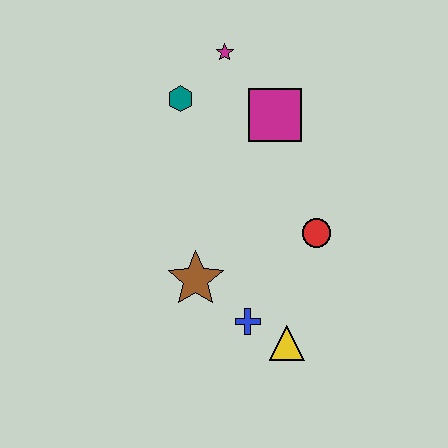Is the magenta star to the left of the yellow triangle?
Yes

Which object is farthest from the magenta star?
The yellow triangle is farthest from the magenta star.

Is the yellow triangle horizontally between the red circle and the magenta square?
Yes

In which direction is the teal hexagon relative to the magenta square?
The teal hexagon is to the left of the magenta square.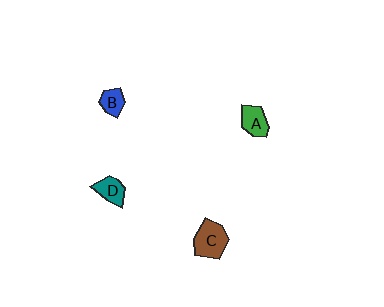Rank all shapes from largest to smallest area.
From largest to smallest: C (brown), A (green), D (teal), B (blue).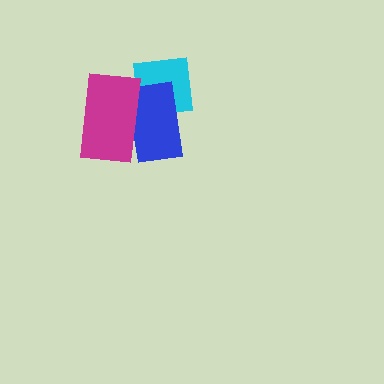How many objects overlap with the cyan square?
2 objects overlap with the cyan square.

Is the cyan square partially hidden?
Yes, it is partially covered by another shape.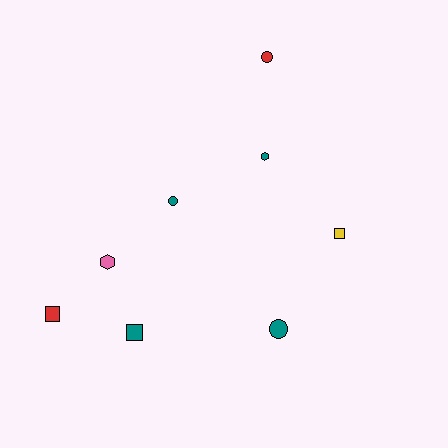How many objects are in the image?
There are 8 objects.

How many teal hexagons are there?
There is 1 teal hexagon.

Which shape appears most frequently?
Circle, with 3 objects.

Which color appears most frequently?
Teal, with 4 objects.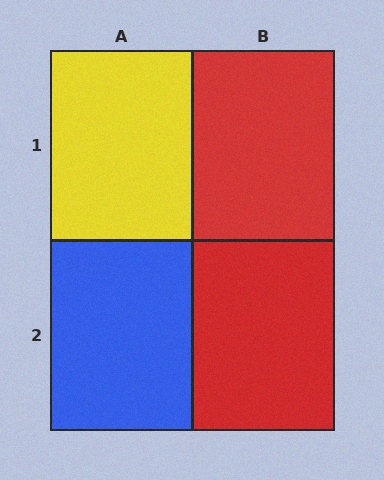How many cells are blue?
1 cell is blue.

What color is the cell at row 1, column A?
Yellow.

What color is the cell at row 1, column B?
Red.